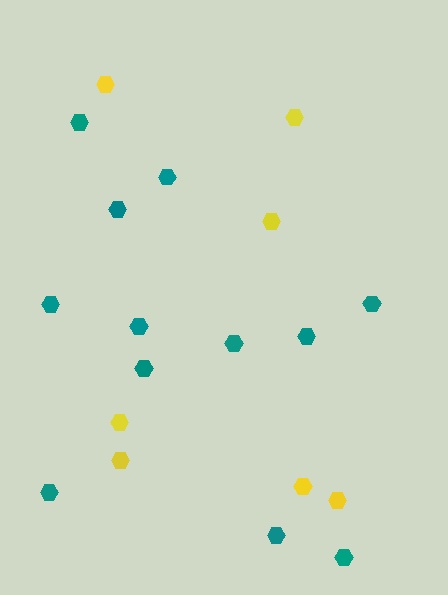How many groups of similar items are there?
There are 2 groups: one group of teal hexagons (12) and one group of yellow hexagons (7).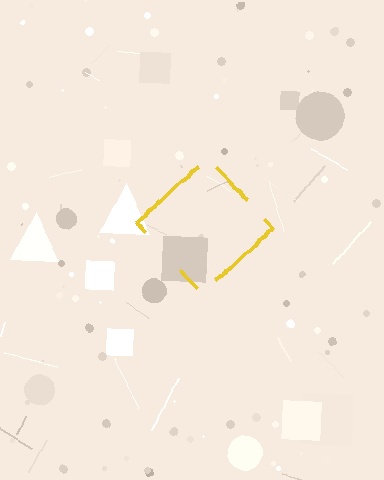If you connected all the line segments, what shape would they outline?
They would outline a diamond.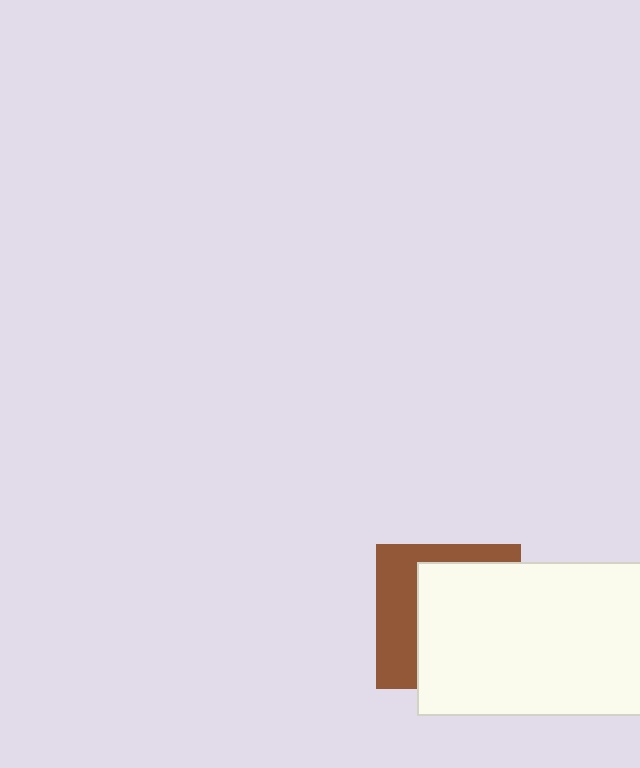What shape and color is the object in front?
The object in front is a white rectangle.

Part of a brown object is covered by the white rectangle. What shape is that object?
It is a square.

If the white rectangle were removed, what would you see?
You would see the complete brown square.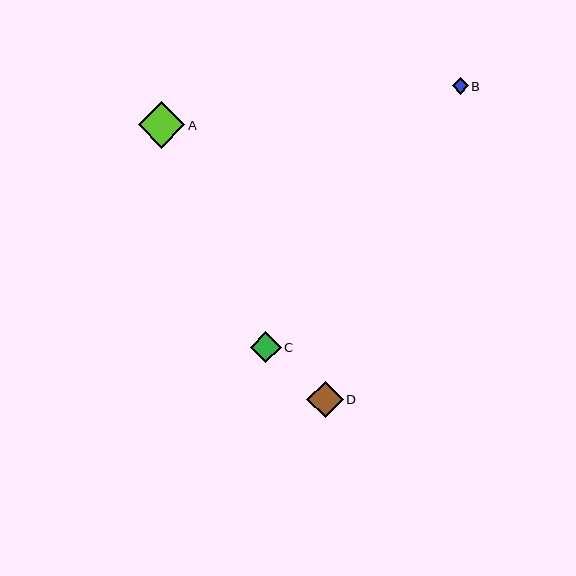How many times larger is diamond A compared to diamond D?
Diamond A is approximately 1.3 times the size of diamond D.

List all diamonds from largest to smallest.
From largest to smallest: A, D, C, B.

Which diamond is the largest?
Diamond A is the largest with a size of approximately 47 pixels.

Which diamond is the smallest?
Diamond B is the smallest with a size of approximately 16 pixels.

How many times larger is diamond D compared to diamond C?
Diamond D is approximately 1.2 times the size of diamond C.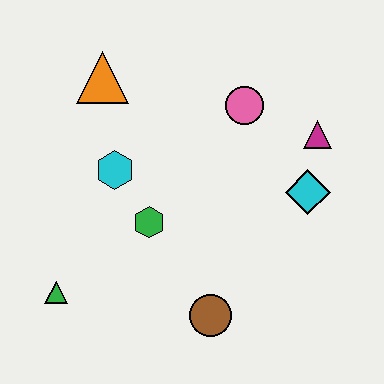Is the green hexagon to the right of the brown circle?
No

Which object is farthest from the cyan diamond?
The green triangle is farthest from the cyan diamond.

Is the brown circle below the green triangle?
Yes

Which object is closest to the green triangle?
The green hexagon is closest to the green triangle.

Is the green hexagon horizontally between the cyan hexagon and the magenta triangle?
Yes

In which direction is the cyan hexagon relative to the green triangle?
The cyan hexagon is above the green triangle.